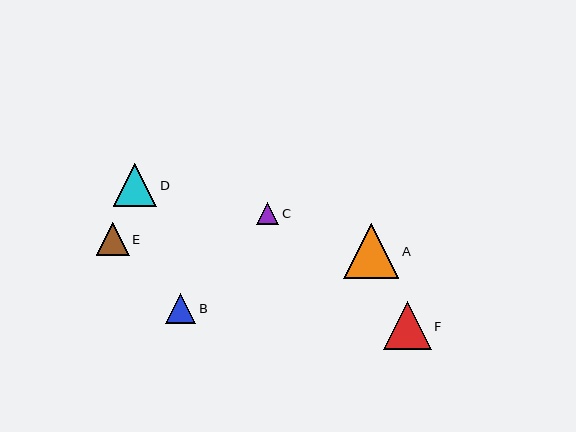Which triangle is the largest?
Triangle A is the largest with a size of approximately 55 pixels.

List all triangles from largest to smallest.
From largest to smallest: A, F, D, E, B, C.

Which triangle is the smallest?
Triangle C is the smallest with a size of approximately 22 pixels.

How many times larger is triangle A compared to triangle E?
Triangle A is approximately 1.6 times the size of triangle E.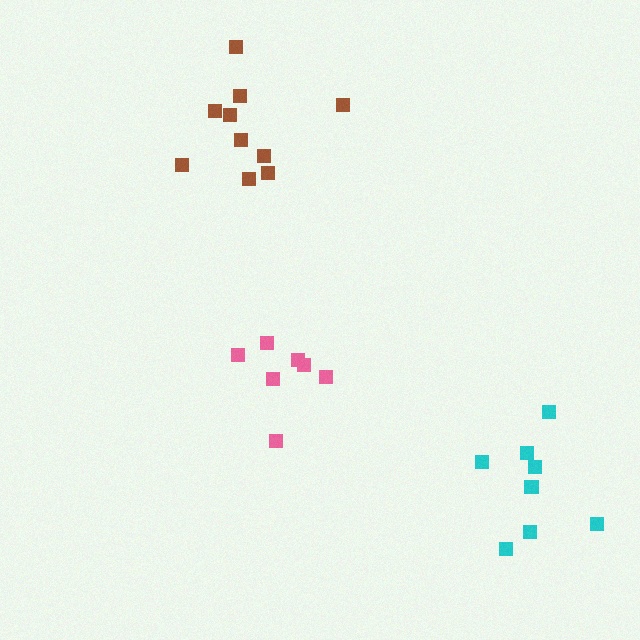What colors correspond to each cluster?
The clusters are colored: pink, cyan, brown.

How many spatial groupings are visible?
There are 3 spatial groupings.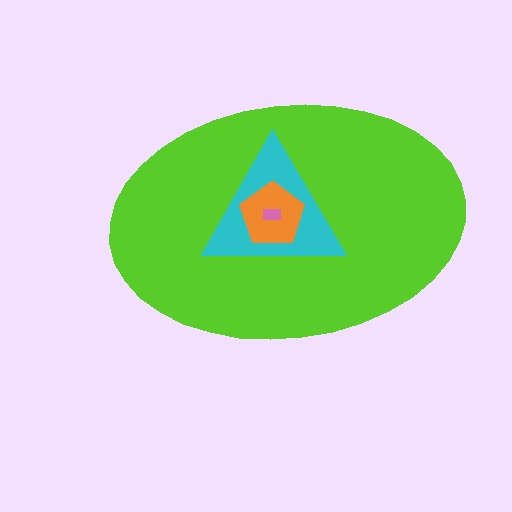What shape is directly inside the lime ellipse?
The cyan triangle.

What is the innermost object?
The pink rectangle.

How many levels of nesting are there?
4.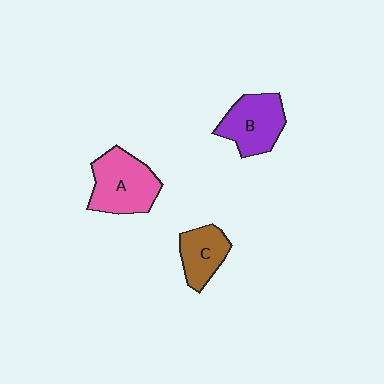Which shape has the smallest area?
Shape C (brown).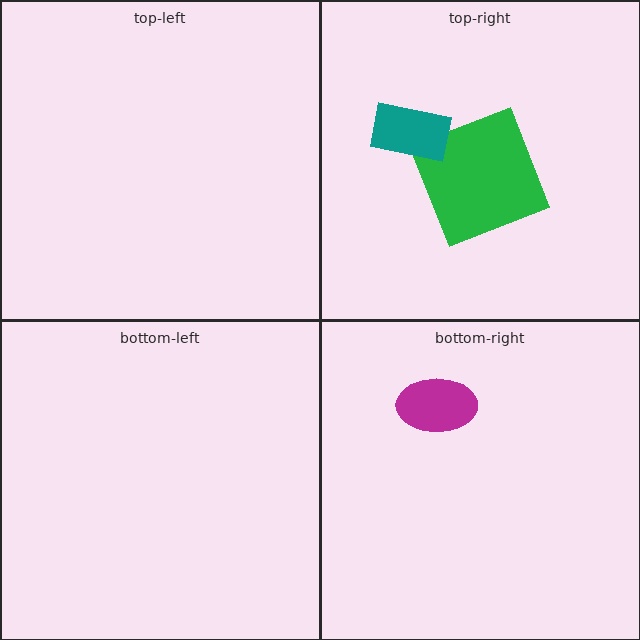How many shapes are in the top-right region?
2.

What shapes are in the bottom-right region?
The magenta ellipse.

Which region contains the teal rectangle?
The top-right region.